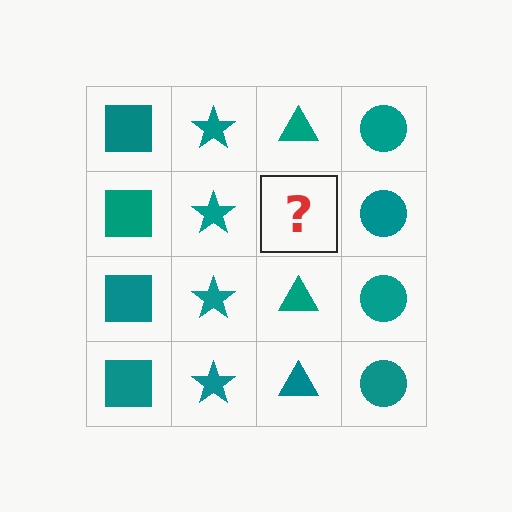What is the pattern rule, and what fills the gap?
The rule is that each column has a consistent shape. The gap should be filled with a teal triangle.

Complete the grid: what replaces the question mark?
The question mark should be replaced with a teal triangle.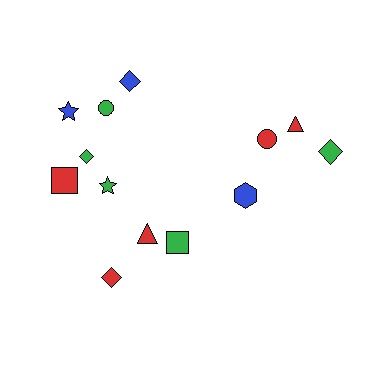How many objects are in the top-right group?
There are 4 objects.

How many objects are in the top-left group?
There are 6 objects.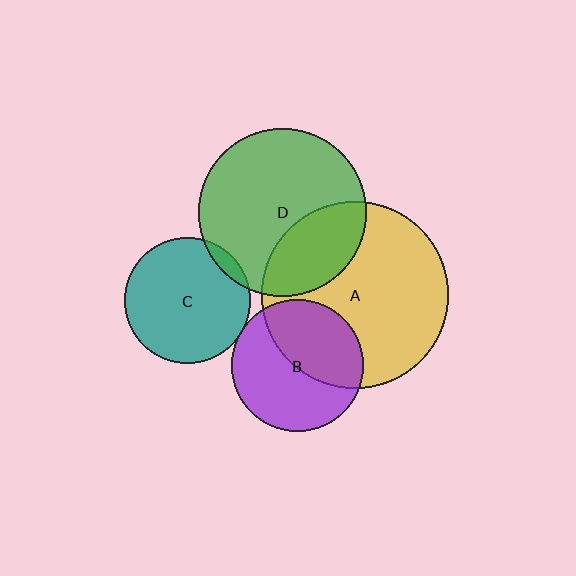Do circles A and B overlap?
Yes.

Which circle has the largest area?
Circle A (yellow).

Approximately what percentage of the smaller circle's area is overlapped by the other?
Approximately 45%.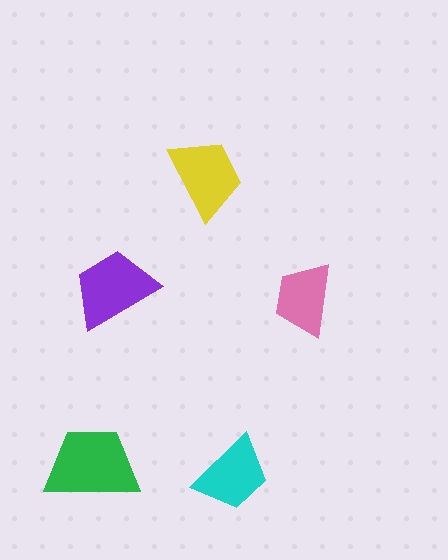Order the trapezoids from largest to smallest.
the green one, the purple one, the yellow one, the cyan one, the pink one.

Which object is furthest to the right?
The pink trapezoid is rightmost.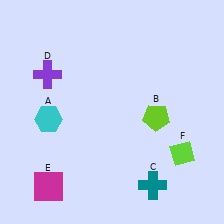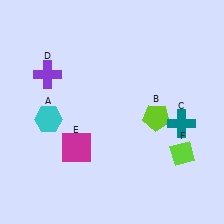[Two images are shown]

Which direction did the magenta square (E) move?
The magenta square (E) moved up.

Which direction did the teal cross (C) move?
The teal cross (C) moved up.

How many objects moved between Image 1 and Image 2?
2 objects moved between the two images.